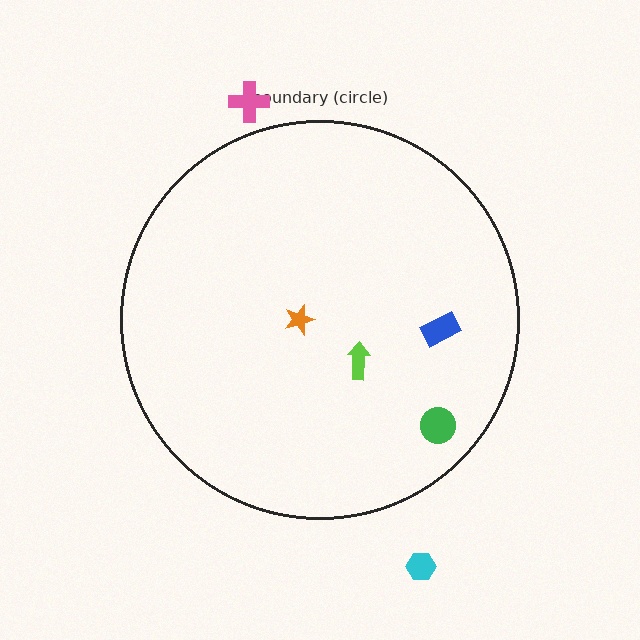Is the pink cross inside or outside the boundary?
Outside.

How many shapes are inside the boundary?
4 inside, 2 outside.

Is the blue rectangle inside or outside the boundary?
Inside.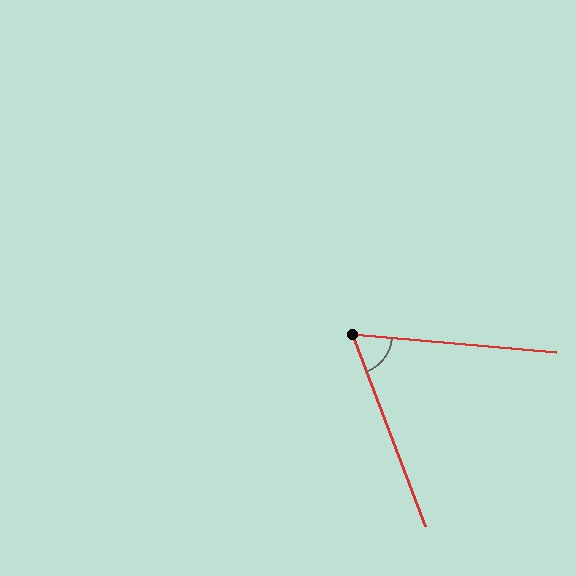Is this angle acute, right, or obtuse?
It is acute.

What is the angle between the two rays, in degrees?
Approximately 64 degrees.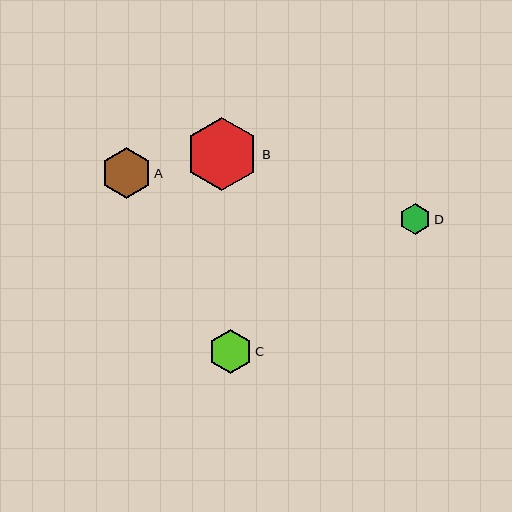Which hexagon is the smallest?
Hexagon D is the smallest with a size of approximately 31 pixels.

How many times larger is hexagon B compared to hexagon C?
Hexagon B is approximately 1.7 times the size of hexagon C.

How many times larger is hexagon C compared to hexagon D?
Hexagon C is approximately 1.4 times the size of hexagon D.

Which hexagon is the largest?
Hexagon B is the largest with a size of approximately 73 pixels.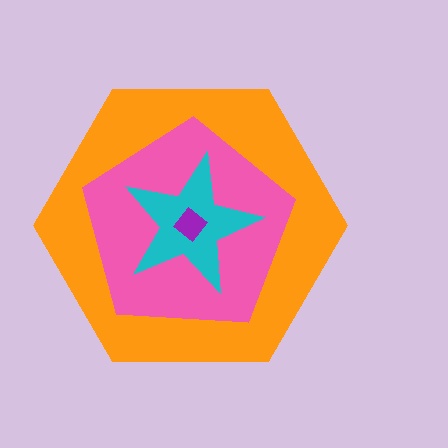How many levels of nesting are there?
4.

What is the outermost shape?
The orange hexagon.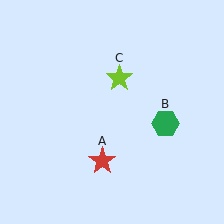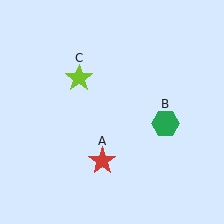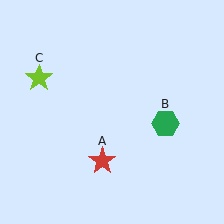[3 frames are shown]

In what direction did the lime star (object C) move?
The lime star (object C) moved left.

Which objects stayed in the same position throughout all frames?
Red star (object A) and green hexagon (object B) remained stationary.